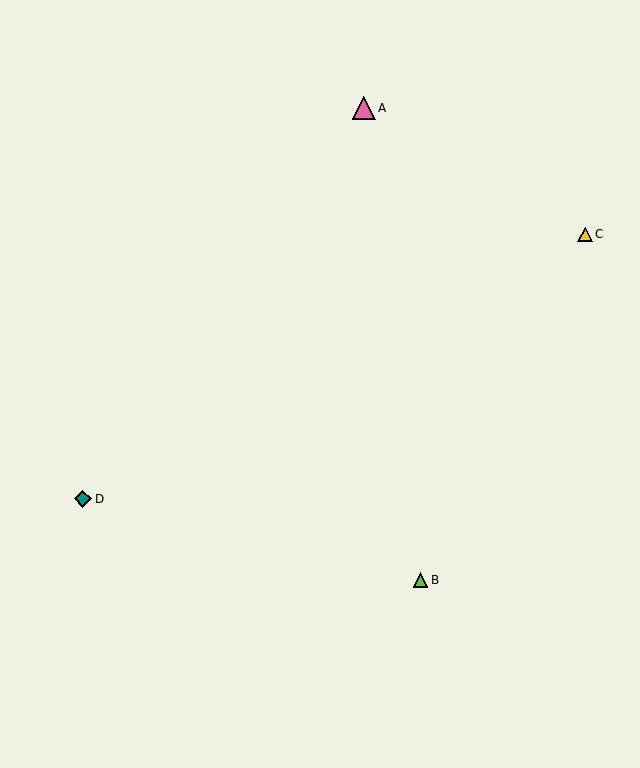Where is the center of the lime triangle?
The center of the lime triangle is at (421, 580).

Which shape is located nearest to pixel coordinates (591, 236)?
The yellow triangle (labeled C) at (585, 234) is nearest to that location.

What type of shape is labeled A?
Shape A is a pink triangle.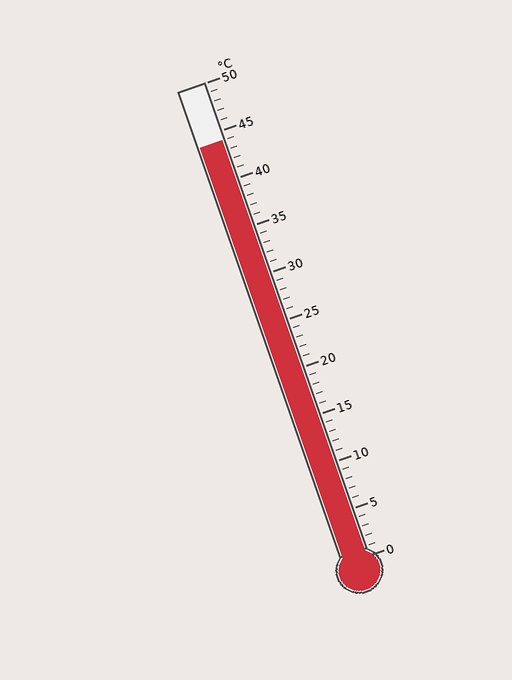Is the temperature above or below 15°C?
The temperature is above 15°C.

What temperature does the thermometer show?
The thermometer shows approximately 44°C.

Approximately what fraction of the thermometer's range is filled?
The thermometer is filled to approximately 90% of its range.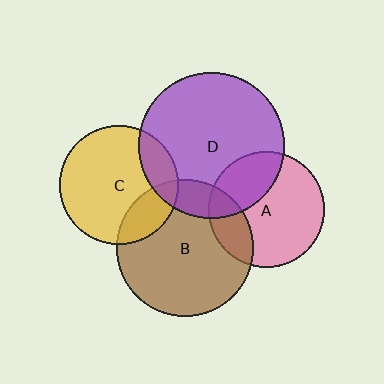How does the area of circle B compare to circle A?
Approximately 1.4 times.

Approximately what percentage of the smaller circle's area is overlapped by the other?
Approximately 30%.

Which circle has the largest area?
Circle D (purple).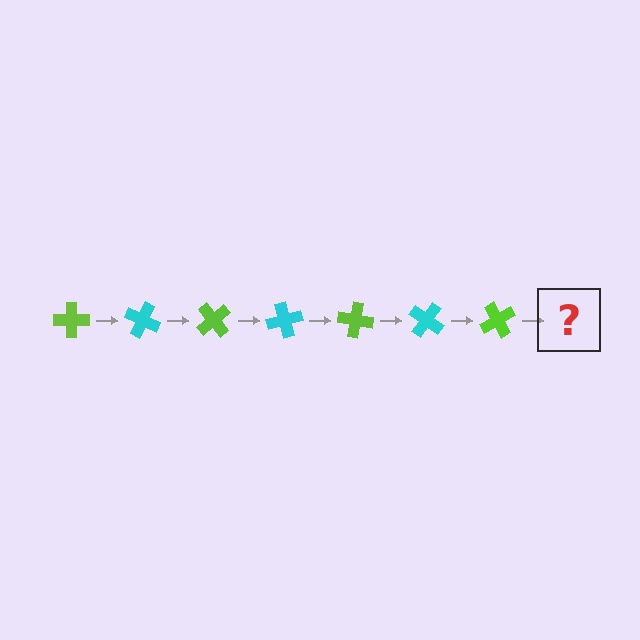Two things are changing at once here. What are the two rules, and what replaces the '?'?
The two rules are that it rotates 25 degrees each step and the color cycles through lime and cyan. The '?' should be a cyan cross, rotated 175 degrees from the start.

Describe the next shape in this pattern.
It should be a cyan cross, rotated 175 degrees from the start.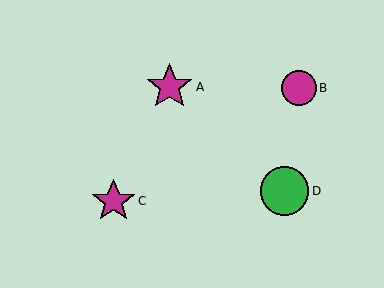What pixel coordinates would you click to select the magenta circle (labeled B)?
Click at (299, 88) to select the magenta circle B.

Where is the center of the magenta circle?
The center of the magenta circle is at (299, 88).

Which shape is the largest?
The green circle (labeled D) is the largest.